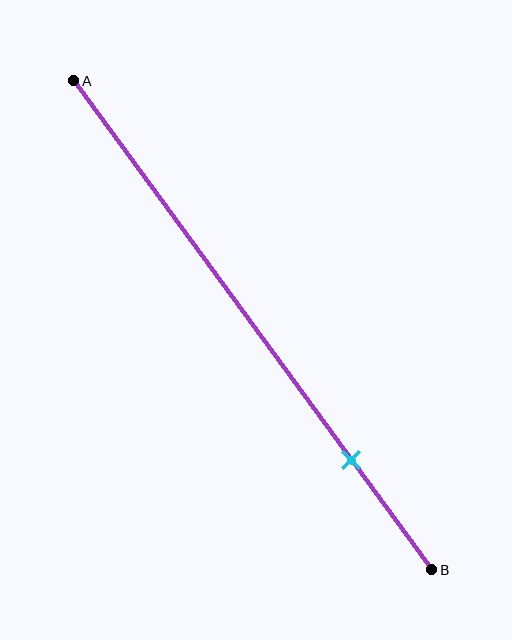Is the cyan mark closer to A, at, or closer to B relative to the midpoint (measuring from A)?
The cyan mark is closer to point B than the midpoint of segment AB.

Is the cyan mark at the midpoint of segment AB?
No, the mark is at about 80% from A, not at the 50% midpoint.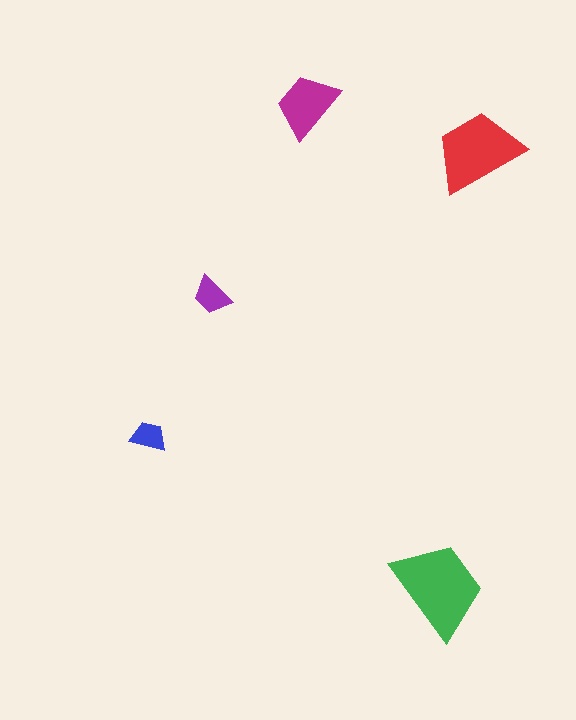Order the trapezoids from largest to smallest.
the green one, the red one, the magenta one, the purple one, the blue one.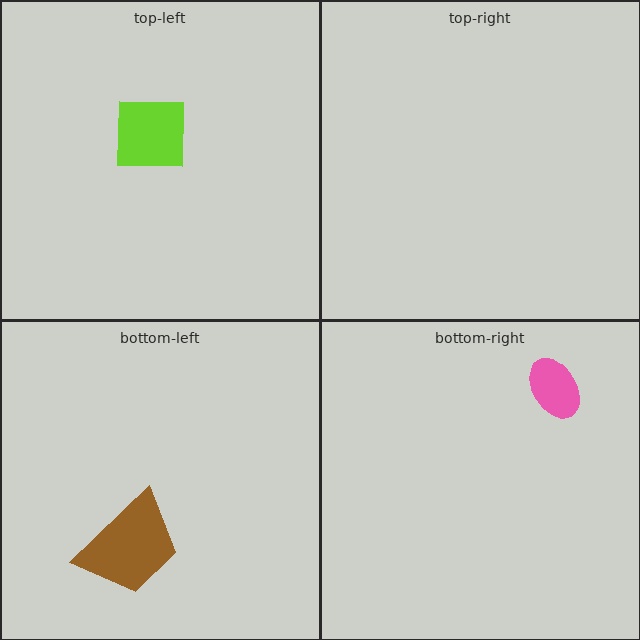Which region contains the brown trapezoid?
The bottom-left region.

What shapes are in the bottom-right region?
The pink ellipse.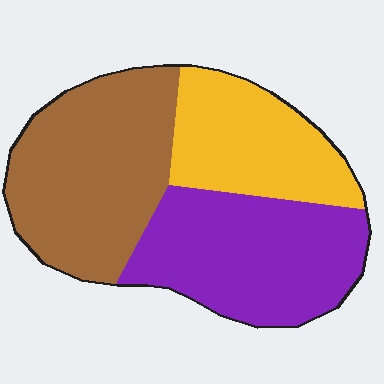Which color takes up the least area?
Yellow, at roughly 25%.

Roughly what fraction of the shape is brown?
Brown covers 39% of the shape.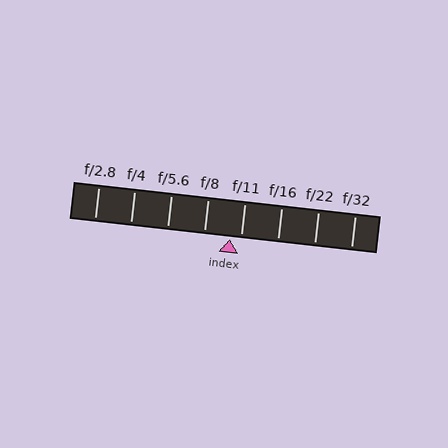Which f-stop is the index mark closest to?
The index mark is closest to f/11.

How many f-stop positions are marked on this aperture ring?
There are 8 f-stop positions marked.